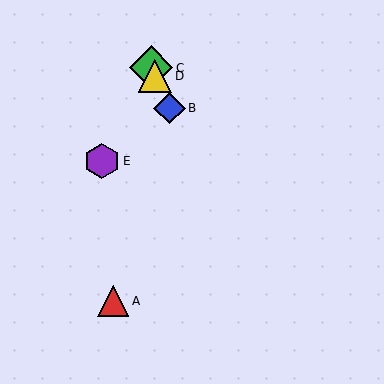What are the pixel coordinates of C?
Object C is at (151, 68).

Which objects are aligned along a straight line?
Objects B, C, D are aligned along a straight line.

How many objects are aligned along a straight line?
3 objects (B, C, D) are aligned along a straight line.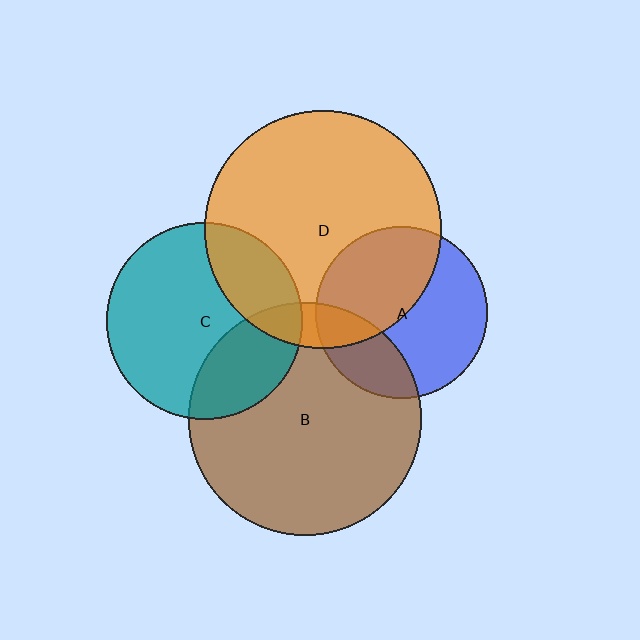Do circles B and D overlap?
Yes.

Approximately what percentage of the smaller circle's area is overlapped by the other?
Approximately 10%.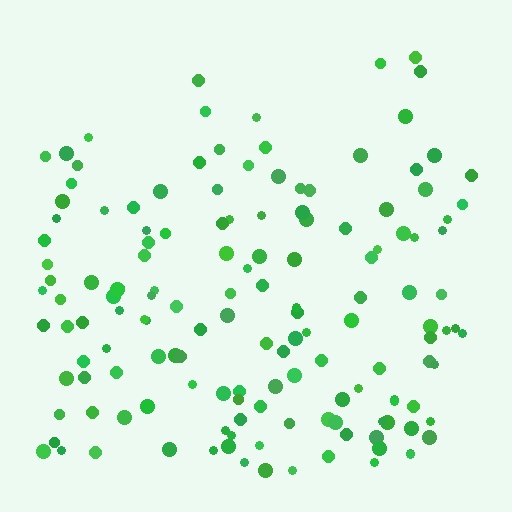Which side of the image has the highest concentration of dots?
The bottom.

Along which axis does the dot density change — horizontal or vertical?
Vertical.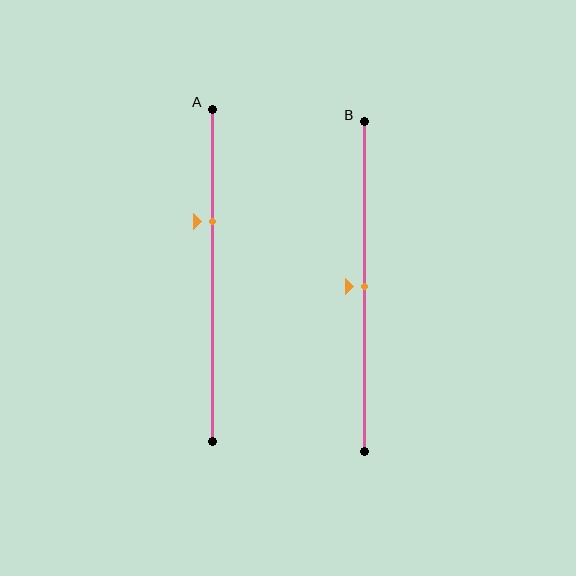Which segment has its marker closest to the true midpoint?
Segment B has its marker closest to the true midpoint.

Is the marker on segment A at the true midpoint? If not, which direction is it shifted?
No, the marker on segment A is shifted upward by about 16% of the segment length.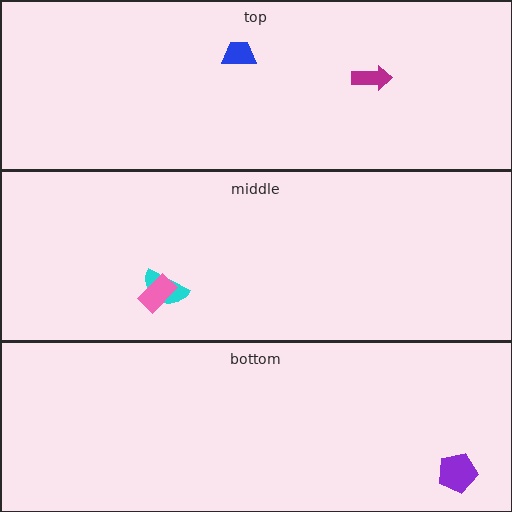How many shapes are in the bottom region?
1.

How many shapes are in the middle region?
2.